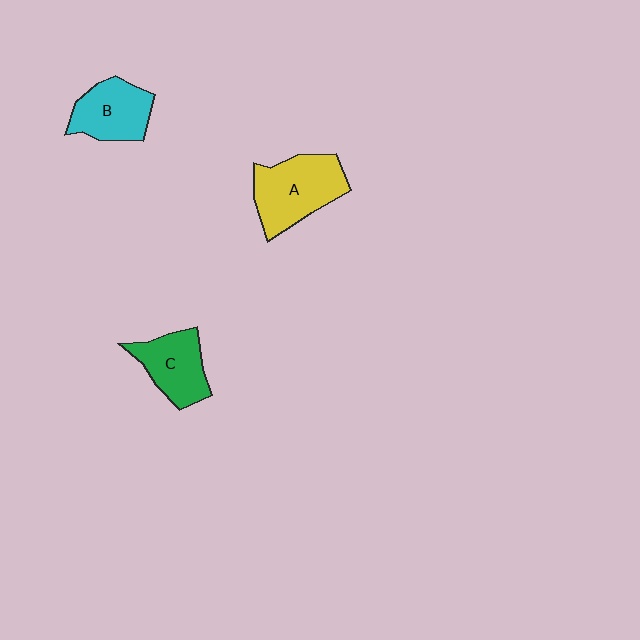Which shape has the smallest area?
Shape B (cyan).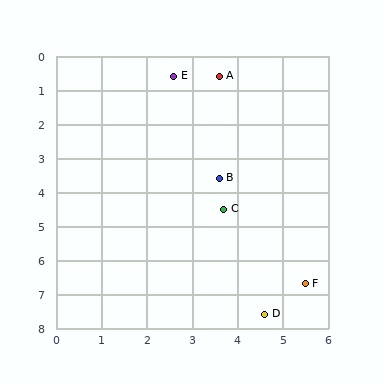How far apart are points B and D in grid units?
Points B and D are about 4.1 grid units apart.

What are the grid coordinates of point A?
Point A is at approximately (3.6, 0.6).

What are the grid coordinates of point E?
Point E is at approximately (2.6, 0.6).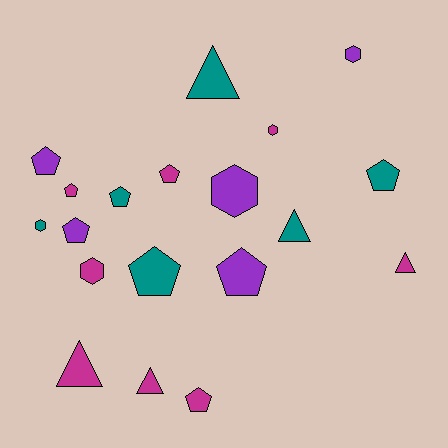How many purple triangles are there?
There are no purple triangles.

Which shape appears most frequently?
Pentagon, with 9 objects.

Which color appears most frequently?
Magenta, with 8 objects.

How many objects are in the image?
There are 19 objects.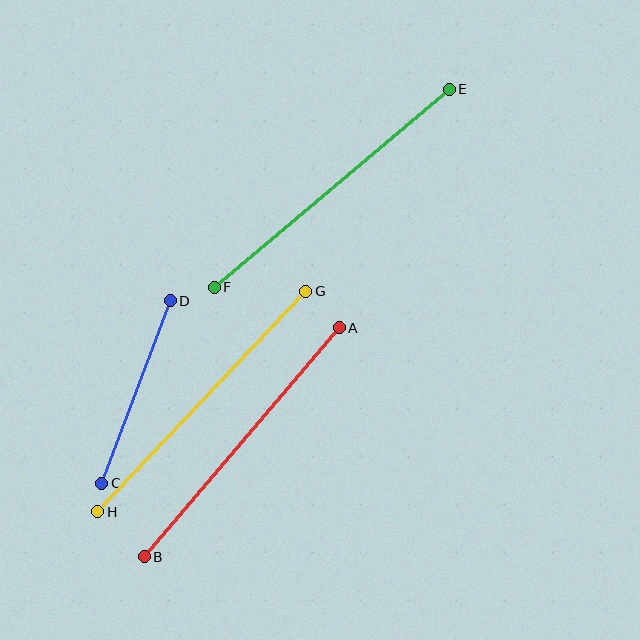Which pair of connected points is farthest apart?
Points E and F are farthest apart.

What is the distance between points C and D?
The distance is approximately 195 pixels.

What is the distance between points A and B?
The distance is approximately 301 pixels.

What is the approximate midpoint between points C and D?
The midpoint is at approximately (136, 392) pixels.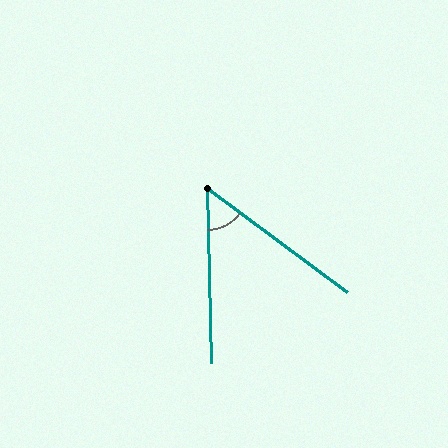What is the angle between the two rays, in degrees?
Approximately 52 degrees.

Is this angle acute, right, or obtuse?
It is acute.